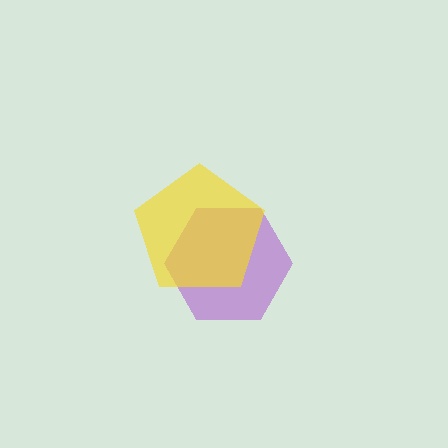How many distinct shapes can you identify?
There are 2 distinct shapes: a purple hexagon, a yellow pentagon.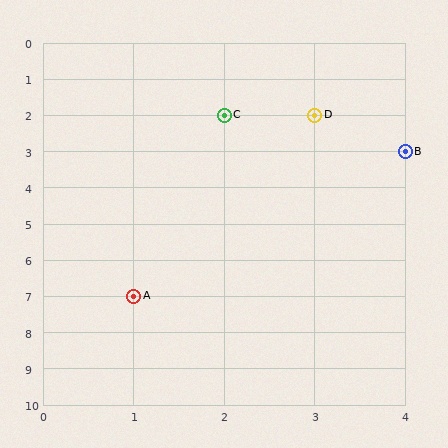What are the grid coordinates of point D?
Point D is at grid coordinates (3, 2).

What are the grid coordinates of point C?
Point C is at grid coordinates (2, 2).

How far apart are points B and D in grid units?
Points B and D are 1 column and 1 row apart (about 1.4 grid units diagonally).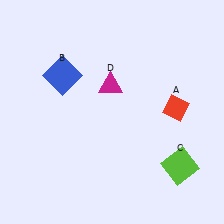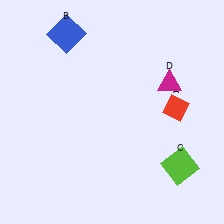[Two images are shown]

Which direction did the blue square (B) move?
The blue square (B) moved up.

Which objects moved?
The objects that moved are: the blue square (B), the magenta triangle (D).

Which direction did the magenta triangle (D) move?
The magenta triangle (D) moved right.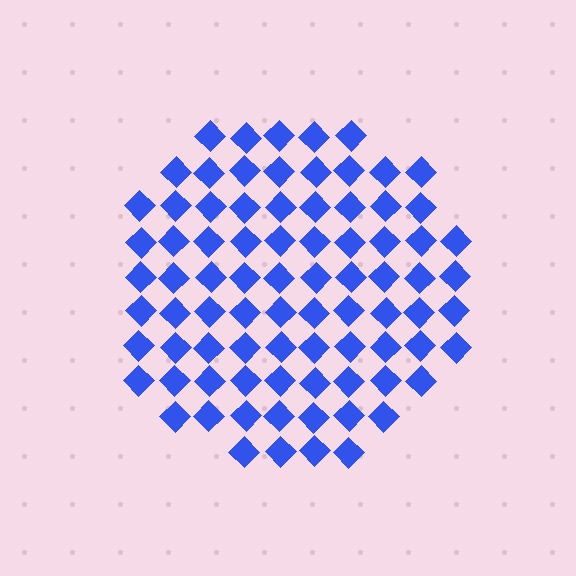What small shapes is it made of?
It is made of small diamonds.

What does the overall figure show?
The overall figure shows a circle.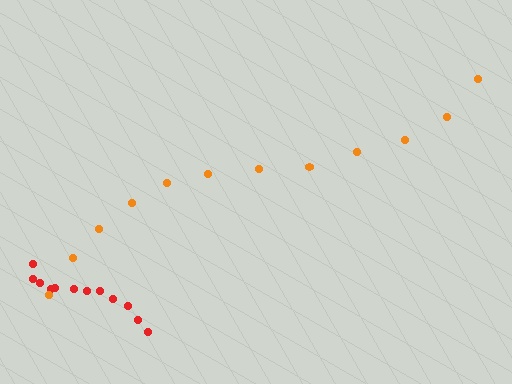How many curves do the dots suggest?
There are 2 distinct paths.